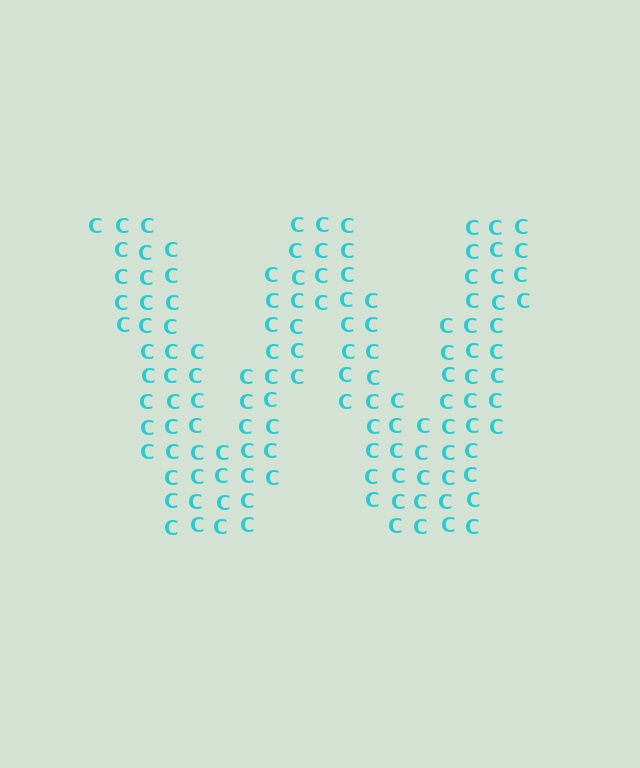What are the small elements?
The small elements are letter C's.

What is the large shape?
The large shape is the letter W.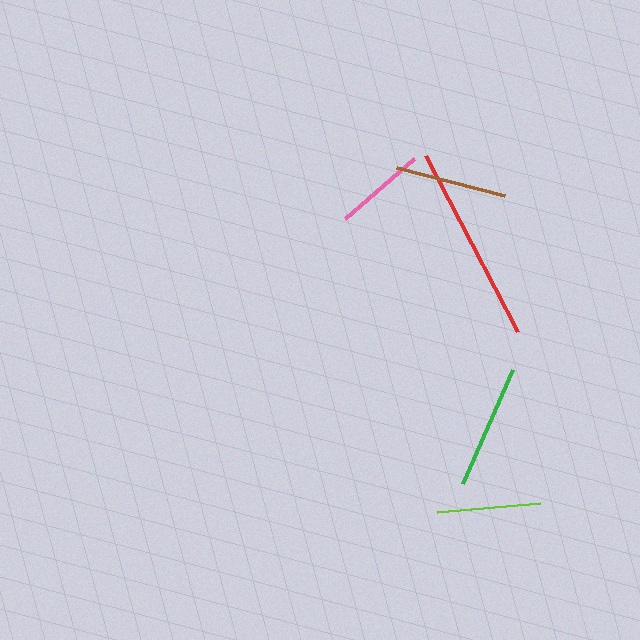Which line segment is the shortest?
The pink line is the shortest at approximately 92 pixels.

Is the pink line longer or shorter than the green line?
The green line is longer than the pink line.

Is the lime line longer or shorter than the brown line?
The brown line is longer than the lime line.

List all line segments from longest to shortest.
From longest to shortest: red, green, brown, lime, pink.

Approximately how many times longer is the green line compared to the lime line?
The green line is approximately 1.2 times the length of the lime line.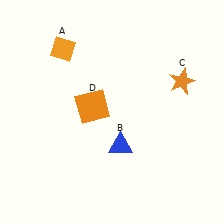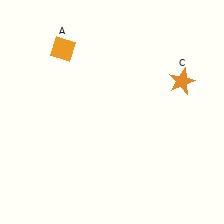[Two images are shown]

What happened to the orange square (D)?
The orange square (D) was removed in Image 2. It was in the top-left area of Image 1.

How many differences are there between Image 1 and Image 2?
There are 2 differences between the two images.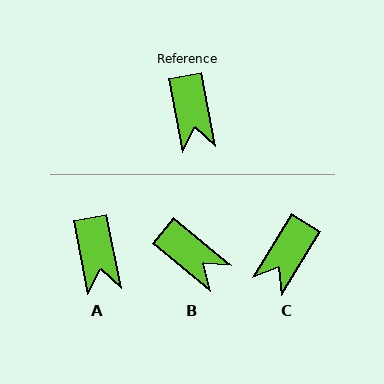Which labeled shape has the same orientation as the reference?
A.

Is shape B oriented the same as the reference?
No, it is off by about 40 degrees.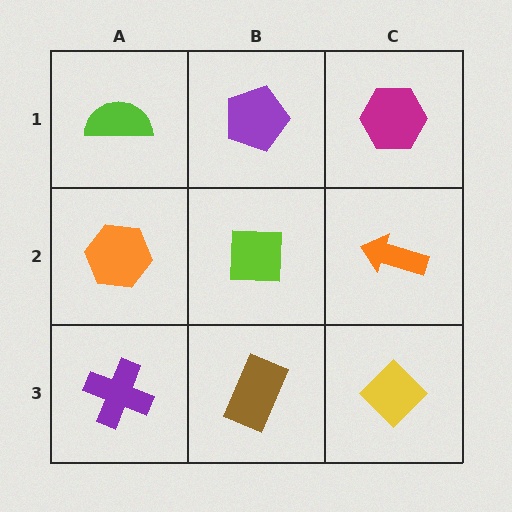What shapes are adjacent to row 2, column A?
A lime semicircle (row 1, column A), a purple cross (row 3, column A), a lime square (row 2, column B).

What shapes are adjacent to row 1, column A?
An orange hexagon (row 2, column A), a purple pentagon (row 1, column B).